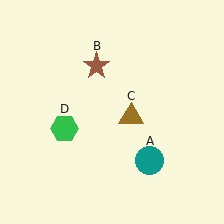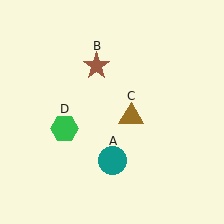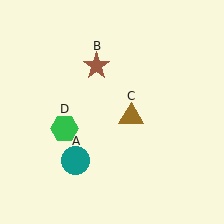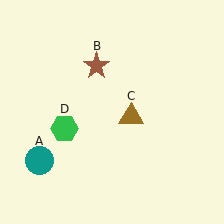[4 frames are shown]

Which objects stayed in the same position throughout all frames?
Brown star (object B) and brown triangle (object C) and green hexagon (object D) remained stationary.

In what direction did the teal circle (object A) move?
The teal circle (object A) moved left.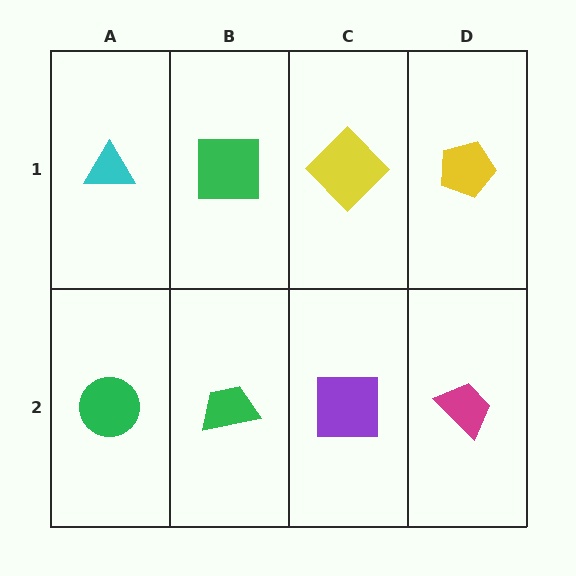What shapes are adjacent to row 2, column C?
A yellow diamond (row 1, column C), a green trapezoid (row 2, column B), a magenta trapezoid (row 2, column D).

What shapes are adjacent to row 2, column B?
A green square (row 1, column B), a green circle (row 2, column A), a purple square (row 2, column C).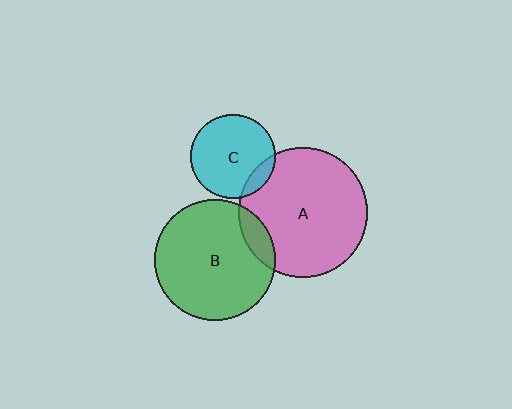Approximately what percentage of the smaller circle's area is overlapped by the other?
Approximately 10%.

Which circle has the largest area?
Circle A (pink).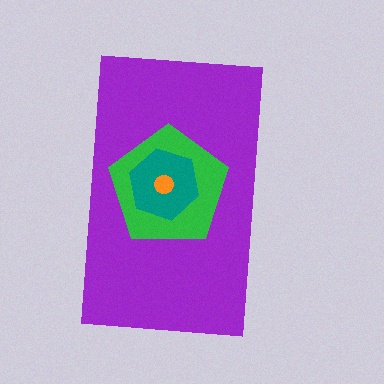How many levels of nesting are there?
4.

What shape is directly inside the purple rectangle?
The green pentagon.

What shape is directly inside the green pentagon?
The teal hexagon.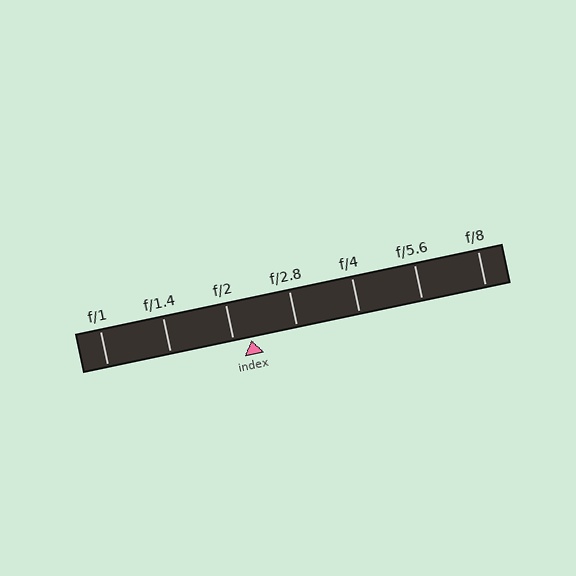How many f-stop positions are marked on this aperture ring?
There are 7 f-stop positions marked.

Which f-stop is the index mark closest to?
The index mark is closest to f/2.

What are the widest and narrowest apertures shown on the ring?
The widest aperture shown is f/1 and the narrowest is f/8.